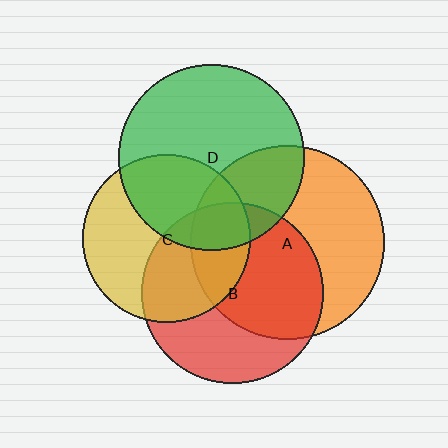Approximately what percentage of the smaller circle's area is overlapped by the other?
Approximately 25%.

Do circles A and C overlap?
Yes.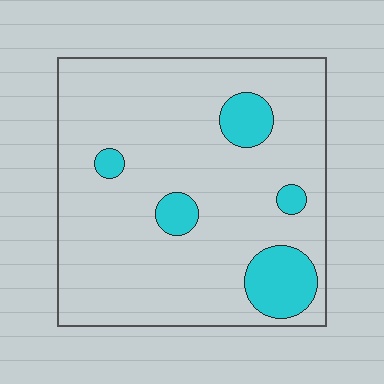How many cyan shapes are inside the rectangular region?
5.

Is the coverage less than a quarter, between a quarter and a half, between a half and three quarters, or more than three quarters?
Less than a quarter.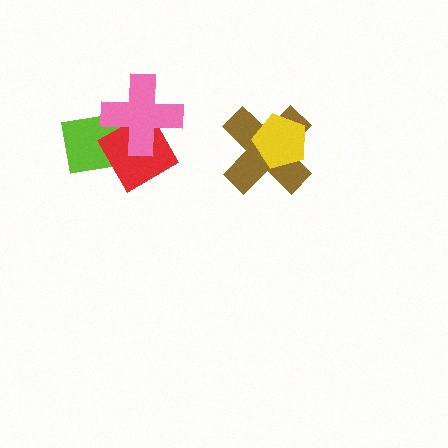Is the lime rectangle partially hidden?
Yes, it is partially covered by another shape.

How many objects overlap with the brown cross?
1 object overlaps with the brown cross.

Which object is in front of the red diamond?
The pink cross is in front of the red diamond.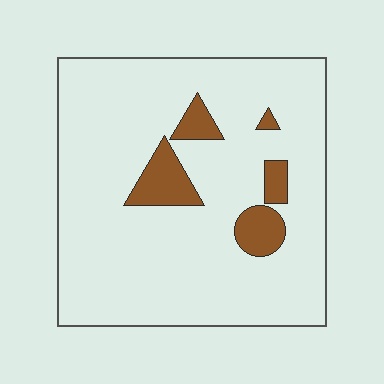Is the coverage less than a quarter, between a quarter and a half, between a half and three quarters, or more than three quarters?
Less than a quarter.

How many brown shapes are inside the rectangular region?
5.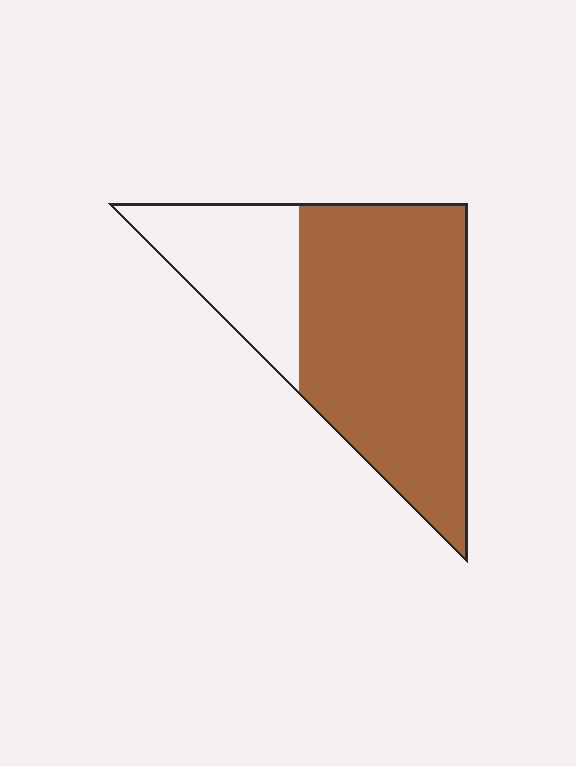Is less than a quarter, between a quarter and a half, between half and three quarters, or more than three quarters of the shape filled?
Between half and three quarters.